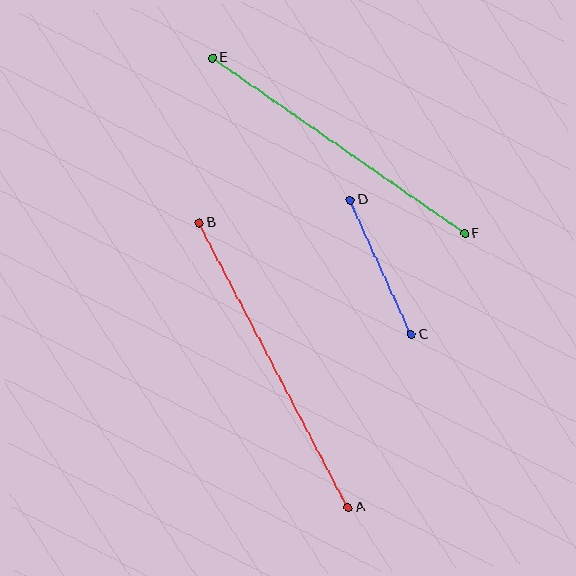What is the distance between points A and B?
The distance is approximately 321 pixels.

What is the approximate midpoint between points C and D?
The midpoint is at approximately (381, 267) pixels.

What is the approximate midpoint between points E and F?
The midpoint is at approximately (339, 146) pixels.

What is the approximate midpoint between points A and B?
The midpoint is at approximately (274, 365) pixels.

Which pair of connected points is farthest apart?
Points A and B are farthest apart.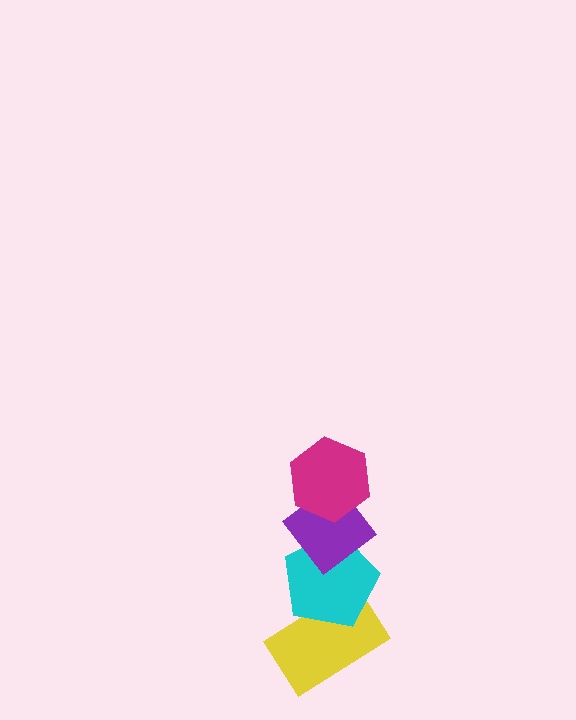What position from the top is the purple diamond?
The purple diamond is 2nd from the top.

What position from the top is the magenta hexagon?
The magenta hexagon is 1st from the top.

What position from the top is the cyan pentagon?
The cyan pentagon is 3rd from the top.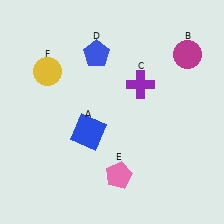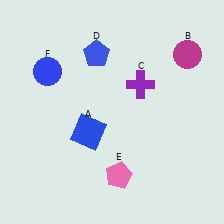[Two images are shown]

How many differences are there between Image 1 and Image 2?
There is 1 difference between the two images.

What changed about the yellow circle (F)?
In Image 1, F is yellow. In Image 2, it changed to blue.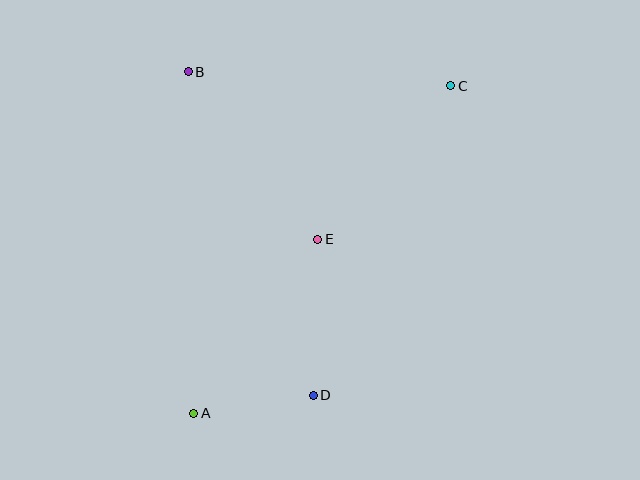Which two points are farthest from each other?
Points A and C are farthest from each other.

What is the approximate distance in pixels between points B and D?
The distance between B and D is approximately 347 pixels.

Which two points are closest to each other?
Points A and D are closest to each other.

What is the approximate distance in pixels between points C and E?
The distance between C and E is approximately 203 pixels.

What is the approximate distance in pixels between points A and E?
The distance between A and E is approximately 213 pixels.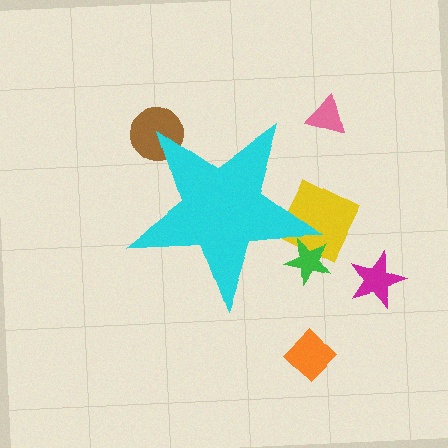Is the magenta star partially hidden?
No, the magenta star is fully visible.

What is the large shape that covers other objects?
A cyan star.